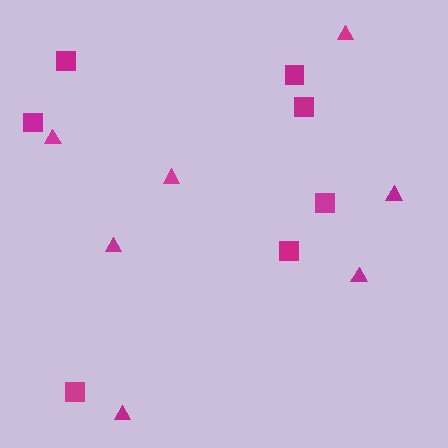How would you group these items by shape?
There are 2 groups: one group of triangles (7) and one group of squares (7).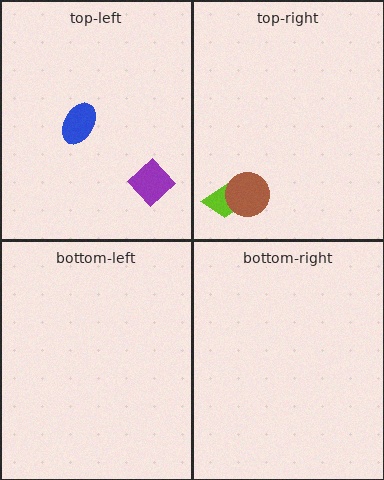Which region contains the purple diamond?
The top-left region.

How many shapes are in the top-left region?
2.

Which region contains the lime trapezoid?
The top-right region.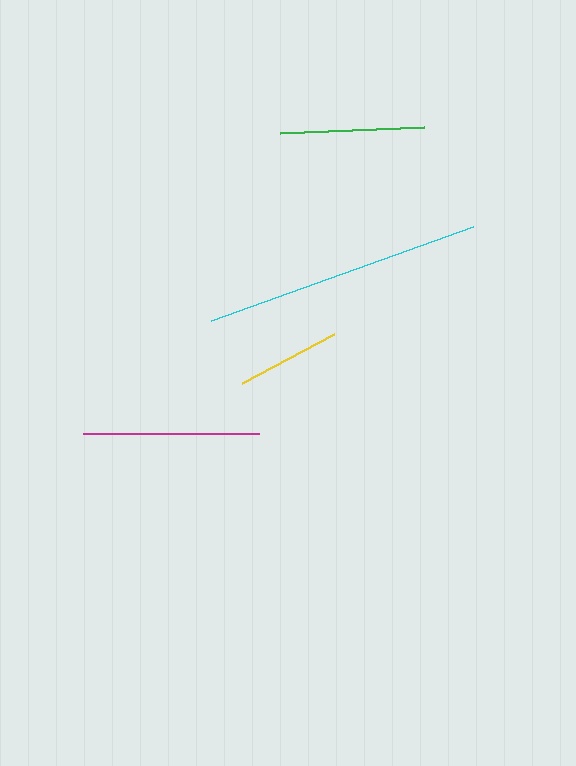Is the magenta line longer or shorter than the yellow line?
The magenta line is longer than the yellow line.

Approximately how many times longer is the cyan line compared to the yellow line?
The cyan line is approximately 2.6 times the length of the yellow line.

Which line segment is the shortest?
The yellow line is the shortest at approximately 105 pixels.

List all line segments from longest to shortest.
From longest to shortest: cyan, magenta, green, yellow.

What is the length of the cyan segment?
The cyan segment is approximately 278 pixels long.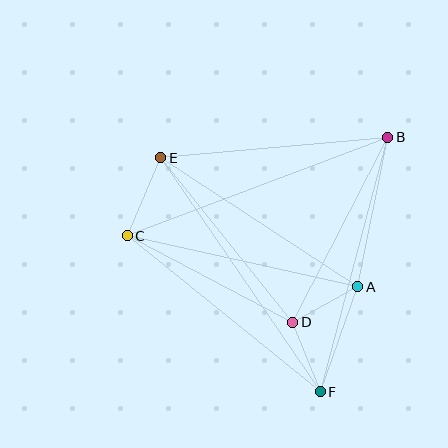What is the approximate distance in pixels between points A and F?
The distance between A and F is approximately 111 pixels.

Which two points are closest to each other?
Points A and D are closest to each other.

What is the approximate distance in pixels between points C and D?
The distance between C and D is approximately 187 pixels.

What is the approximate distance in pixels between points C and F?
The distance between C and F is approximately 248 pixels.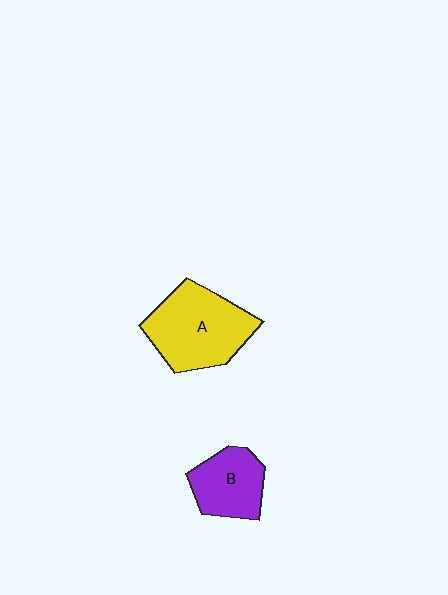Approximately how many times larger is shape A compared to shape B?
Approximately 1.6 times.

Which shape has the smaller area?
Shape B (purple).